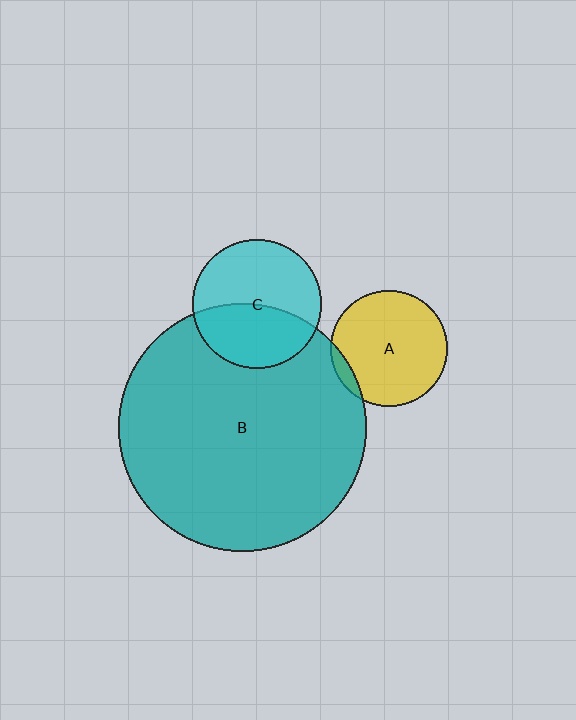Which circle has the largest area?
Circle B (teal).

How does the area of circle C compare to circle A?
Approximately 1.2 times.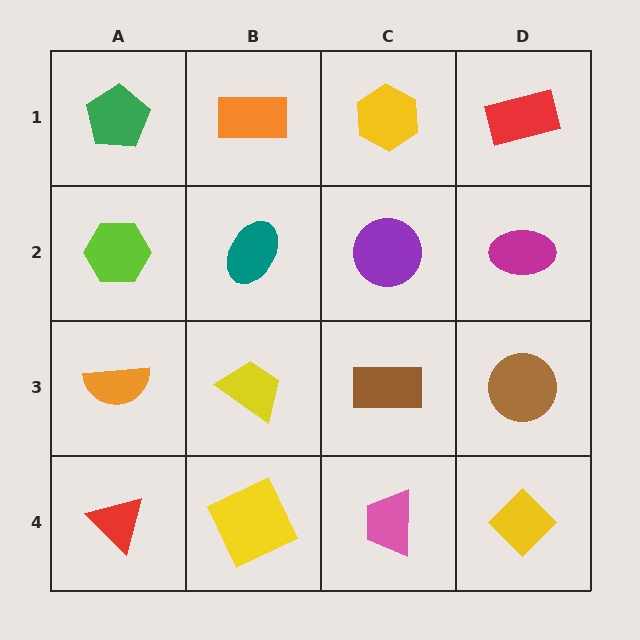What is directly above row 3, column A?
A lime hexagon.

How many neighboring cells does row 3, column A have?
3.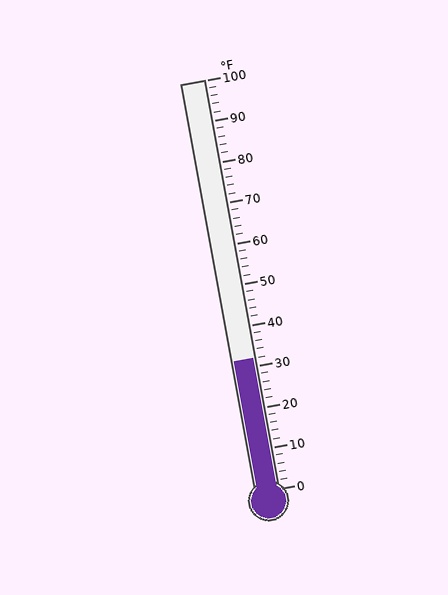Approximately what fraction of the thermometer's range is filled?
The thermometer is filled to approximately 30% of its range.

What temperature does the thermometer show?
The thermometer shows approximately 32°F.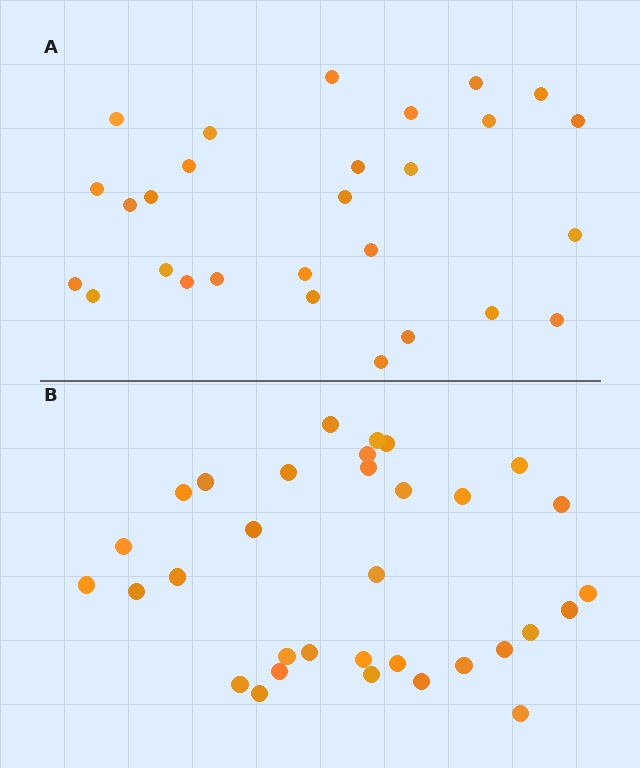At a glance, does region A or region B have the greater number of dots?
Region B (the bottom region) has more dots.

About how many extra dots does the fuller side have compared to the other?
Region B has about 5 more dots than region A.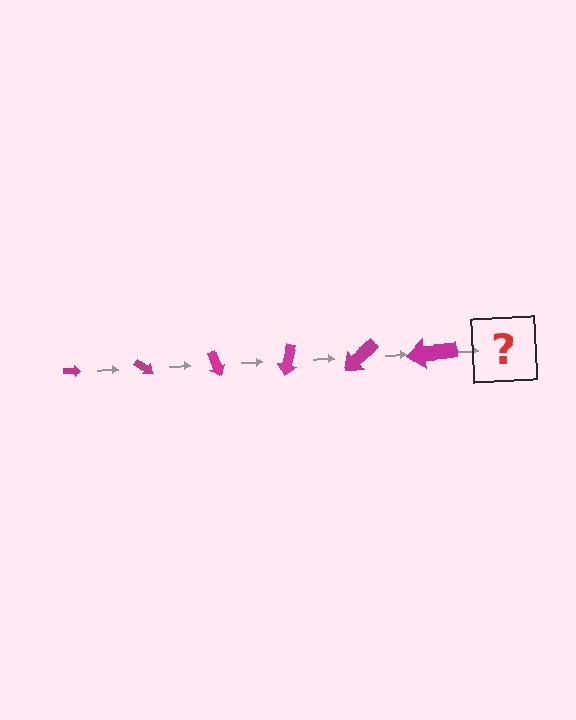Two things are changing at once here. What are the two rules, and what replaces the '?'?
The two rules are that the arrow grows larger each step and it rotates 35 degrees each step. The '?' should be an arrow, larger than the previous one and rotated 210 degrees from the start.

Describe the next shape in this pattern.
It should be an arrow, larger than the previous one and rotated 210 degrees from the start.